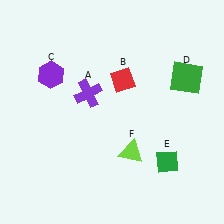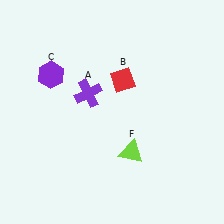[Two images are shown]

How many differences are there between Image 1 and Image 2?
There are 2 differences between the two images.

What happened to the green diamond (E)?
The green diamond (E) was removed in Image 2. It was in the bottom-right area of Image 1.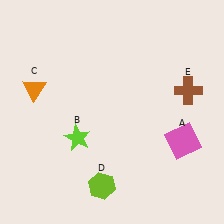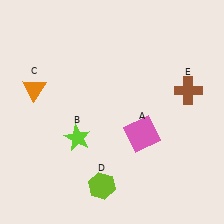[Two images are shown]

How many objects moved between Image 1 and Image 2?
1 object moved between the two images.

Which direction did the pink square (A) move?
The pink square (A) moved left.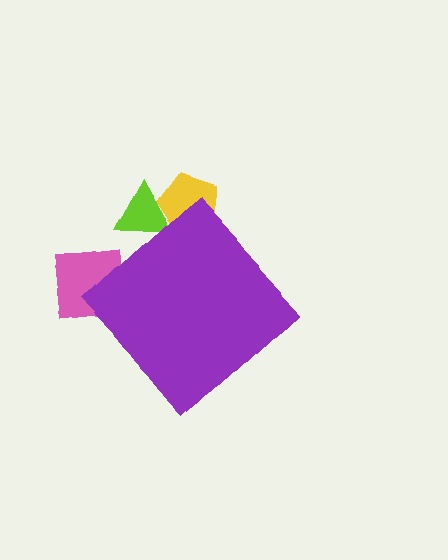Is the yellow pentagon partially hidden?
Yes, the yellow pentagon is partially hidden behind the purple diamond.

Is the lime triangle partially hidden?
Yes, the lime triangle is partially hidden behind the purple diamond.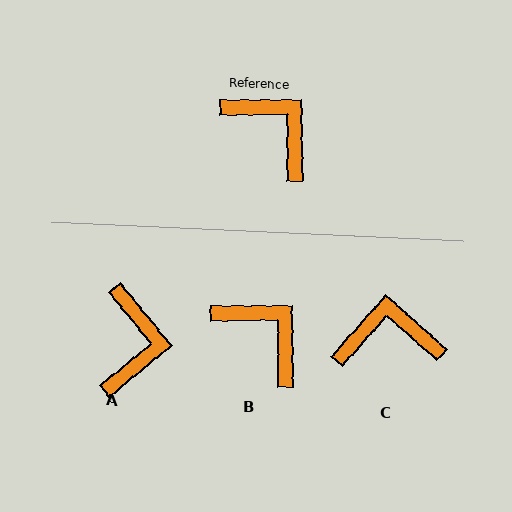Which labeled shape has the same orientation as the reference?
B.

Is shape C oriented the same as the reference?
No, it is off by about 48 degrees.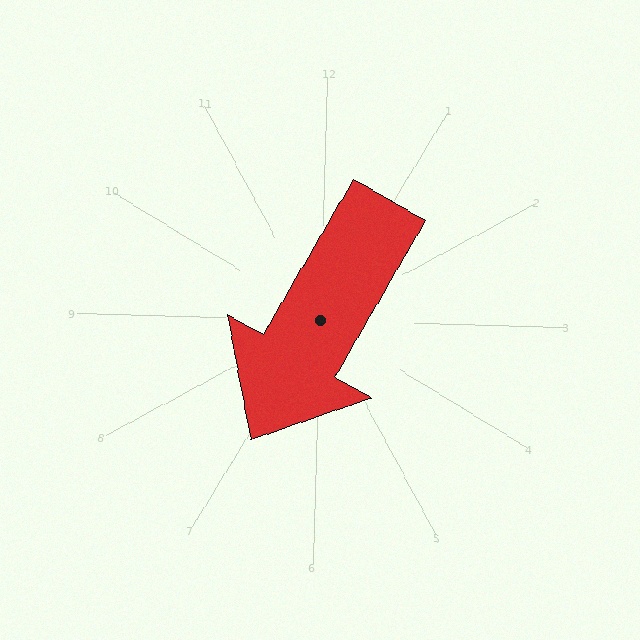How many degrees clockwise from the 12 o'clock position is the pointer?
Approximately 208 degrees.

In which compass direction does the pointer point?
Southwest.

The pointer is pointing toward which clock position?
Roughly 7 o'clock.